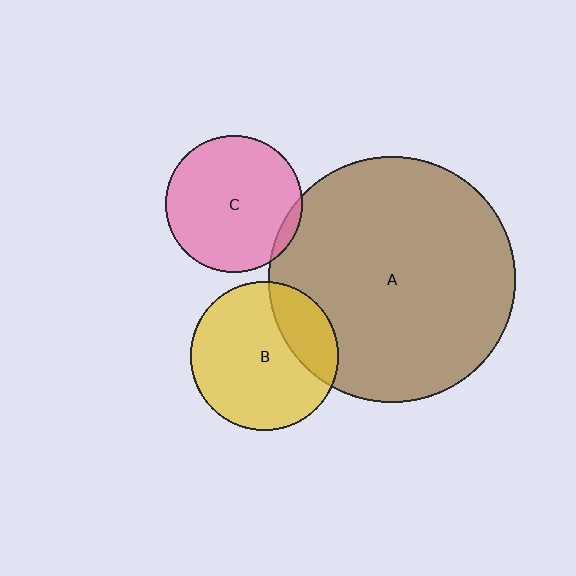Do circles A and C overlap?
Yes.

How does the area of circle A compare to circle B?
Approximately 2.8 times.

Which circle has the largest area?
Circle A (brown).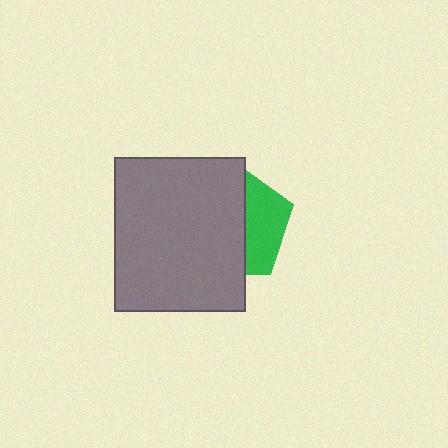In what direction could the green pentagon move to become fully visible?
The green pentagon could move right. That would shift it out from behind the gray rectangle entirely.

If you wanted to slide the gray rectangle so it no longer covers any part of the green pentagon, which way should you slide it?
Slide it left — that is the most direct way to separate the two shapes.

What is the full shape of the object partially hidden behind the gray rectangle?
The partially hidden object is a green pentagon.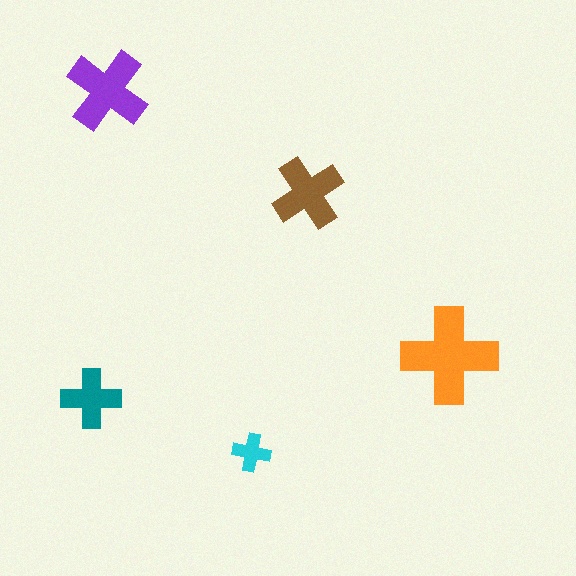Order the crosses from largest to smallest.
the orange one, the purple one, the brown one, the teal one, the cyan one.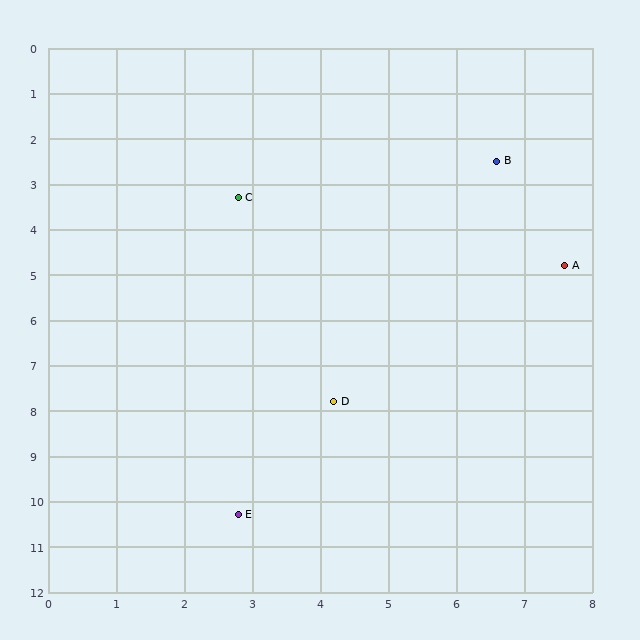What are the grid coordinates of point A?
Point A is at approximately (7.6, 4.8).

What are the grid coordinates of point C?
Point C is at approximately (2.8, 3.3).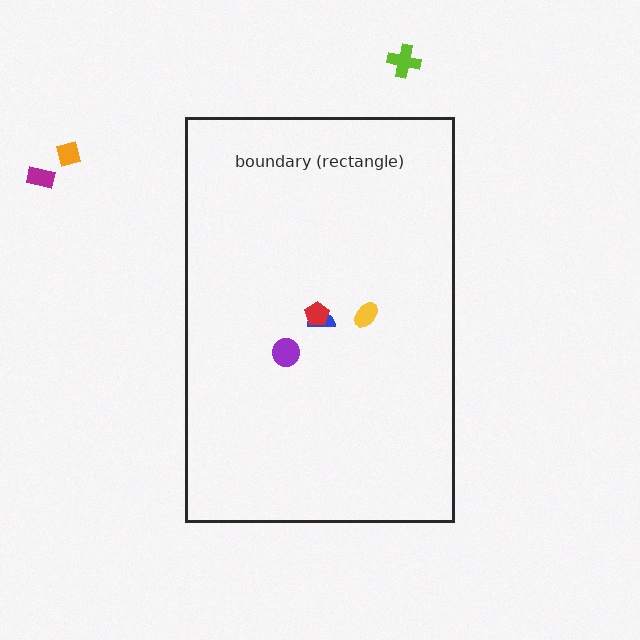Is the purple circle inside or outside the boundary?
Inside.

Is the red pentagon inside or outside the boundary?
Inside.